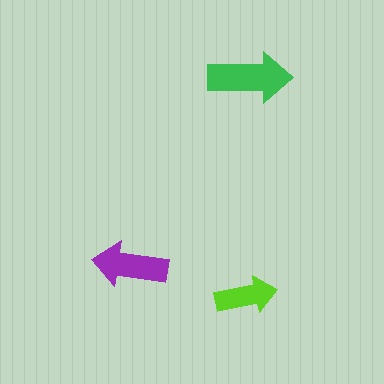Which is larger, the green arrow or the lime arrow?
The green one.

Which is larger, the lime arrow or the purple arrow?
The purple one.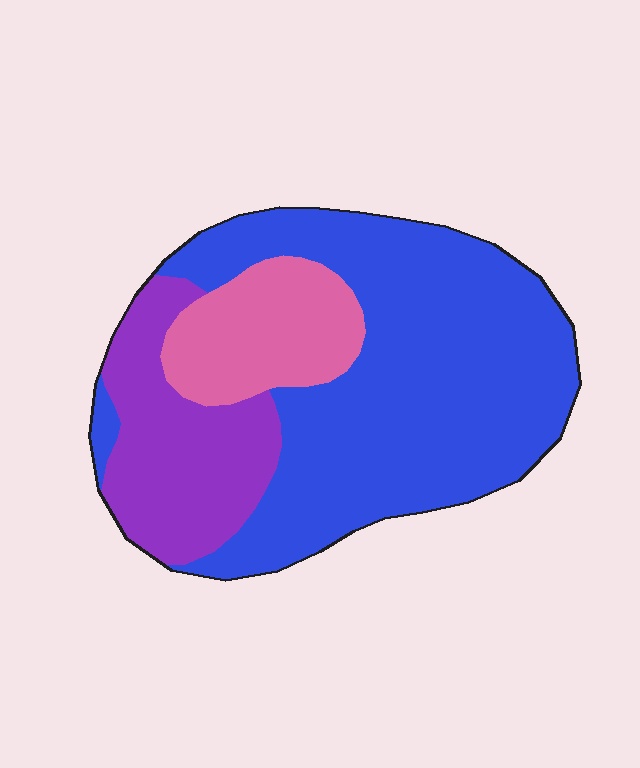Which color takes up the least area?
Pink, at roughly 15%.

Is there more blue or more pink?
Blue.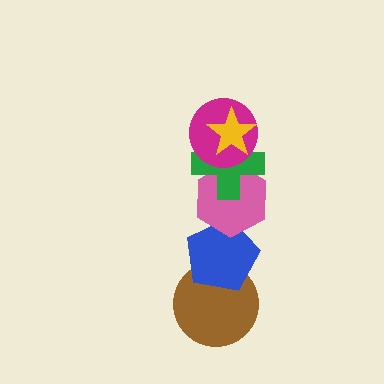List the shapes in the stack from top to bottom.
From top to bottom: the yellow star, the magenta circle, the green cross, the pink hexagon, the blue pentagon, the brown circle.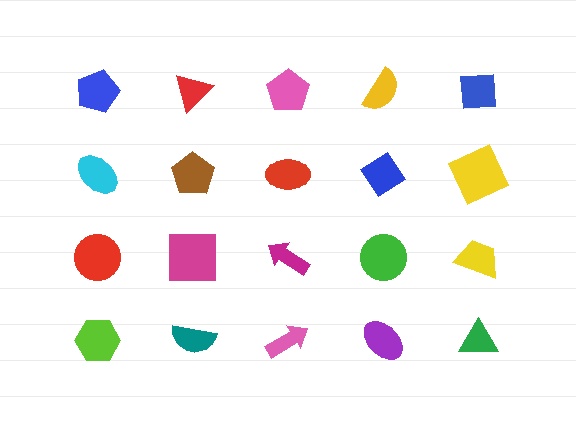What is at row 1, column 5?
A blue square.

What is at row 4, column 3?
A pink arrow.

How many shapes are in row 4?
5 shapes.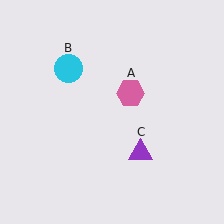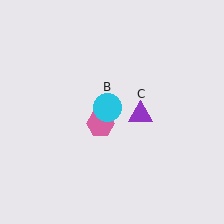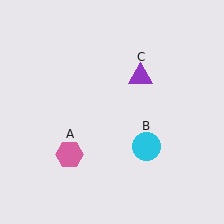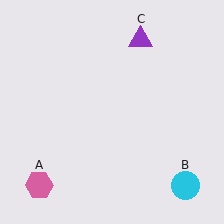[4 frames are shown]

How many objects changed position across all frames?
3 objects changed position: pink hexagon (object A), cyan circle (object B), purple triangle (object C).